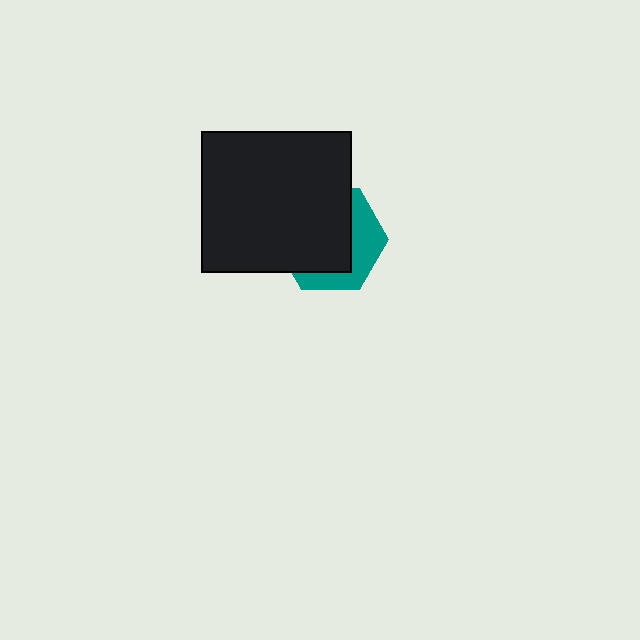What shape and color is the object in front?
The object in front is a black rectangle.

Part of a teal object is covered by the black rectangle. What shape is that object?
It is a hexagon.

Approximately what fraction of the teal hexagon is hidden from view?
Roughly 64% of the teal hexagon is hidden behind the black rectangle.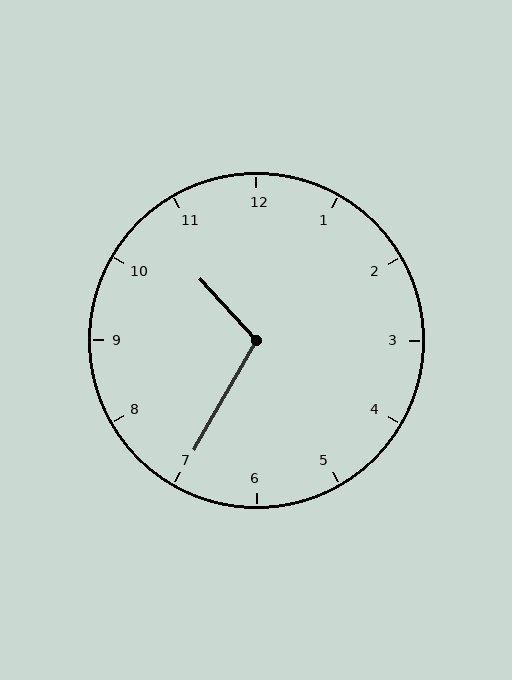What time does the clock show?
10:35.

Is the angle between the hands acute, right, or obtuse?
It is obtuse.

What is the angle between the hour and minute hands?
Approximately 108 degrees.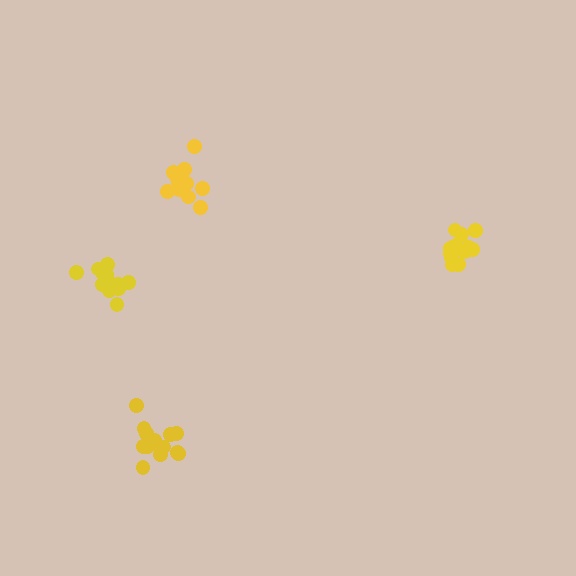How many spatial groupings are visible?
There are 4 spatial groupings.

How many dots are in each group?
Group 1: 13 dots, Group 2: 11 dots, Group 3: 13 dots, Group 4: 14 dots (51 total).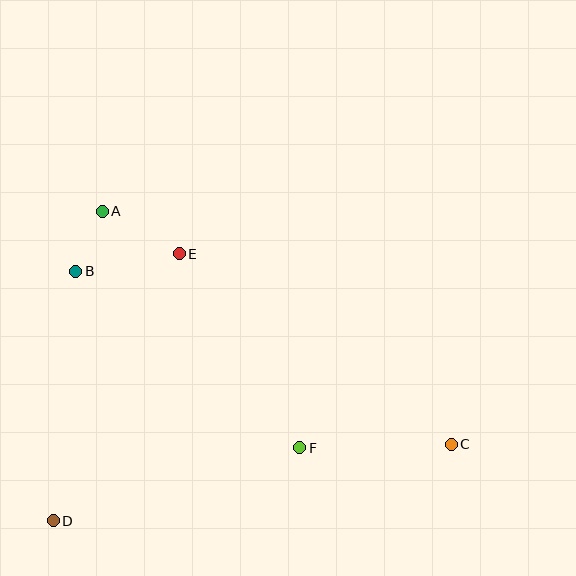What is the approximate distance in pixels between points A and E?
The distance between A and E is approximately 88 pixels.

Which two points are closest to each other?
Points A and B are closest to each other.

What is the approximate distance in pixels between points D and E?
The distance between D and E is approximately 295 pixels.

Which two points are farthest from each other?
Points A and C are farthest from each other.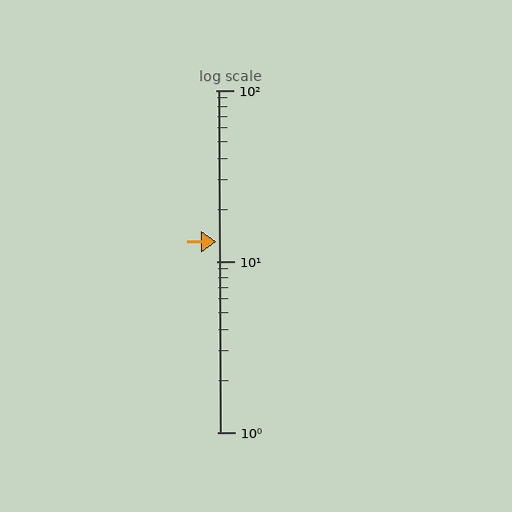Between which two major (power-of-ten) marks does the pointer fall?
The pointer is between 10 and 100.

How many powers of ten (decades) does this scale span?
The scale spans 2 decades, from 1 to 100.